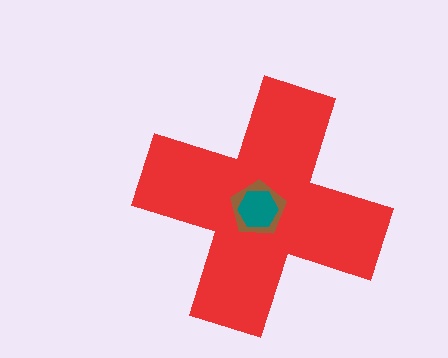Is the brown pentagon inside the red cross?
Yes.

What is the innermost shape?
The teal hexagon.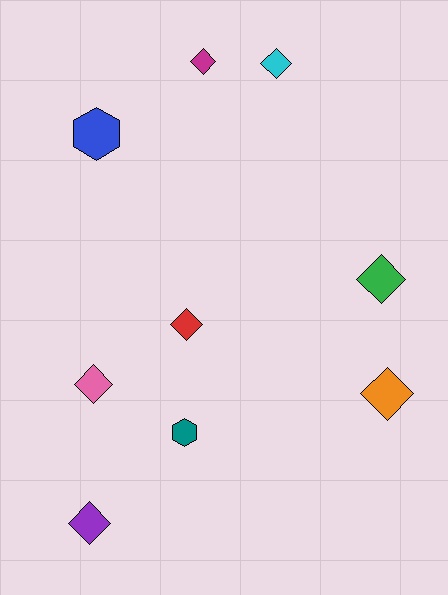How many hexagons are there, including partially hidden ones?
There are 2 hexagons.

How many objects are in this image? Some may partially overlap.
There are 9 objects.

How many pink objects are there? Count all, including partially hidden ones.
There is 1 pink object.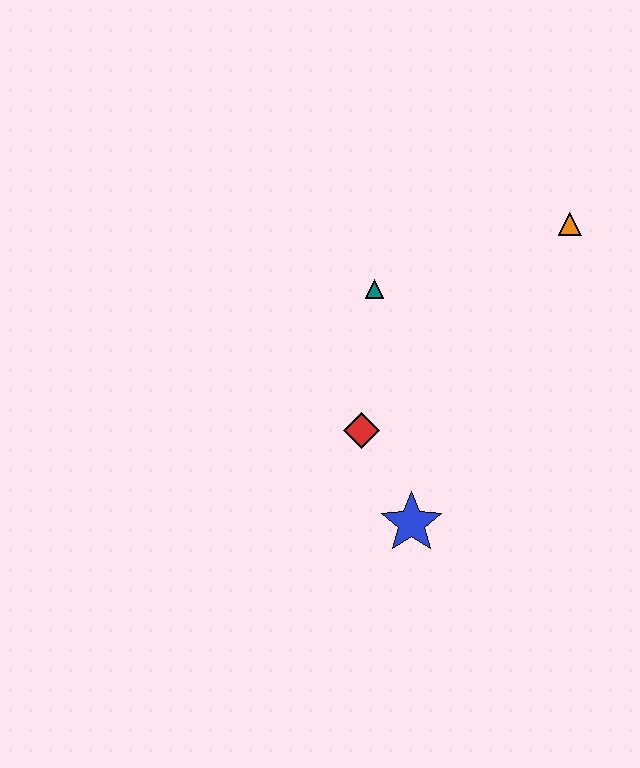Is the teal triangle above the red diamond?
Yes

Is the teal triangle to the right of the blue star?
No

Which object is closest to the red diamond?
The blue star is closest to the red diamond.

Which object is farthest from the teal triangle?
The blue star is farthest from the teal triangle.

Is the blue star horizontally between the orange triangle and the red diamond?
Yes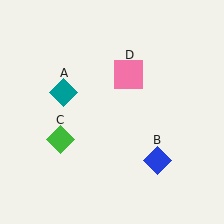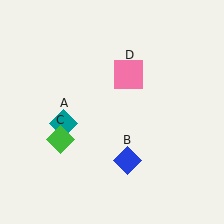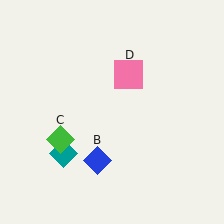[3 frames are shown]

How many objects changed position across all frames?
2 objects changed position: teal diamond (object A), blue diamond (object B).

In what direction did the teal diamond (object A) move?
The teal diamond (object A) moved down.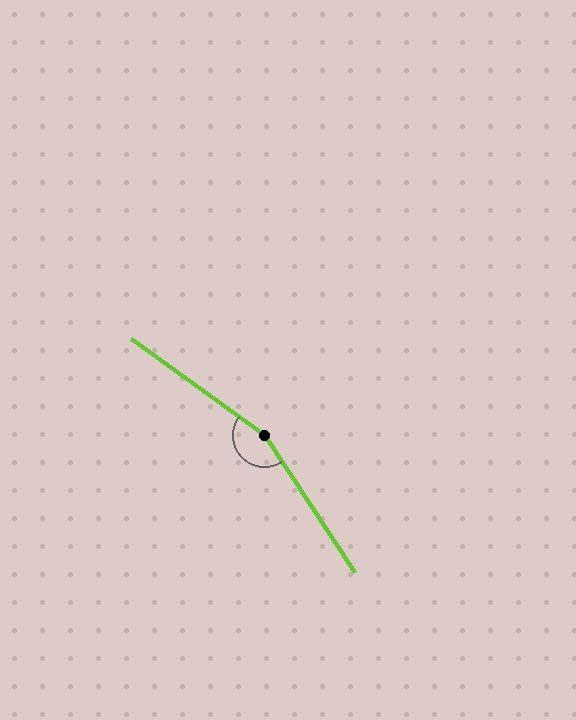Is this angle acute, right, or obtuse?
It is obtuse.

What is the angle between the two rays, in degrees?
Approximately 159 degrees.